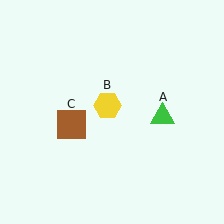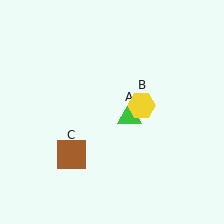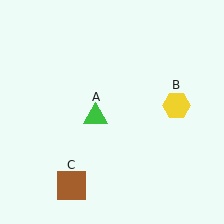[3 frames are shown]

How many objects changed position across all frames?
3 objects changed position: green triangle (object A), yellow hexagon (object B), brown square (object C).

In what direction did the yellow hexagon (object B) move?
The yellow hexagon (object B) moved right.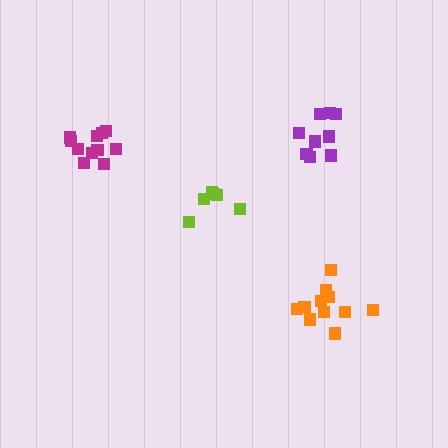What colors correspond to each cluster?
The clusters are colored: orange, lime, magenta, purple.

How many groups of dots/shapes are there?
There are 4 groups.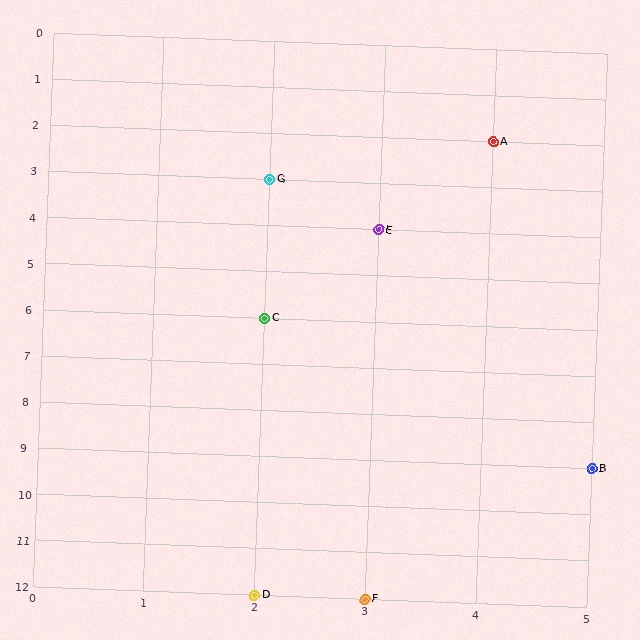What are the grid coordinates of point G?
Point G is at grid coordinates (2, 3).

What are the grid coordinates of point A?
Point A is at grid coordinates (4, 2).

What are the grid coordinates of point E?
Point E is at grid coordinates (3, 4).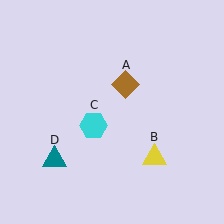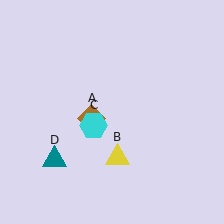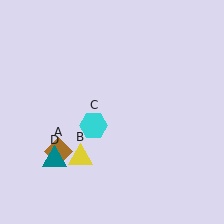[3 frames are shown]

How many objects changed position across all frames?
2 objects changed position: brown diamond (object A), yellow triangle (object B).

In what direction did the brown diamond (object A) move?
The brown diamond (object A) moved down and to the left.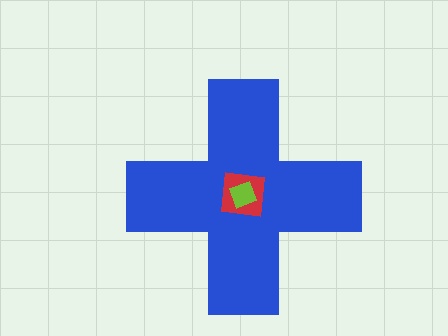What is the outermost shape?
The blue cross.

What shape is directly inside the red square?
The lime diamond.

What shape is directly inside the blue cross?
The red square.